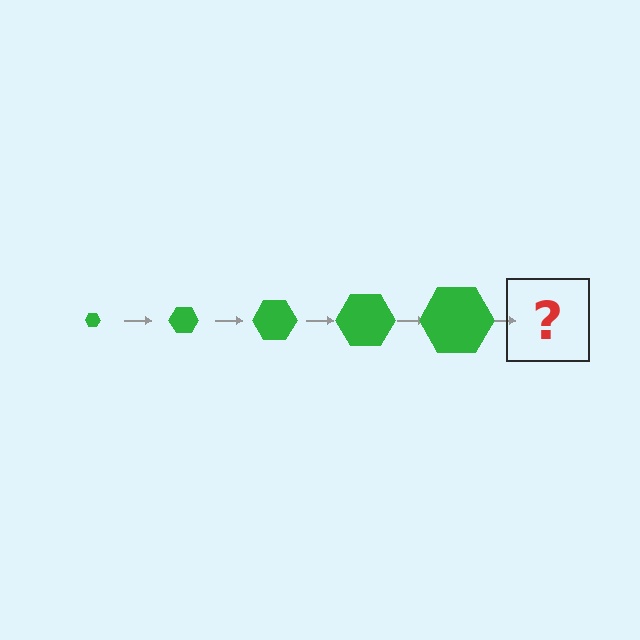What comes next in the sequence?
The next element should be a green hexagon, larger than the previous one.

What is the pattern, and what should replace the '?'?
The pattern is that the hexagon gets progressively larger each step. The '?' should be a green hexagon, larger than the previous one.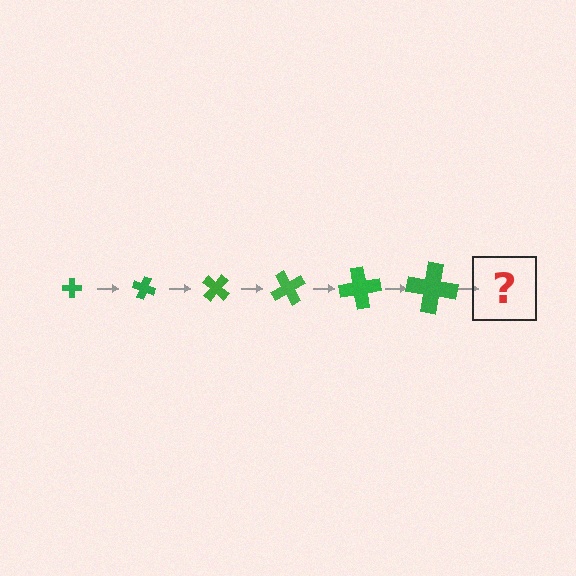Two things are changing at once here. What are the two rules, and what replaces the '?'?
The two rules are that the cross grows larger each step and it rotates 20 degrees each step. The '?' should be a cross, larger than the previous one and rotated 120 degrees from the start.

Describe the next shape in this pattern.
It should be a cross, larger than the previous one and rotated 120 degrees from the start.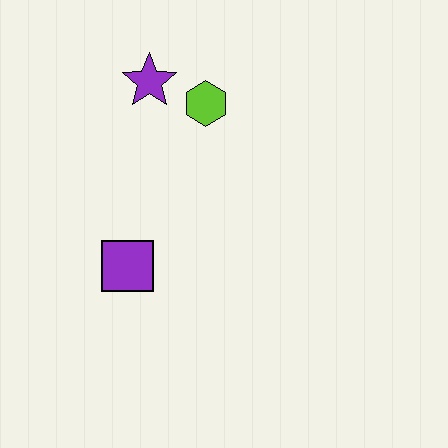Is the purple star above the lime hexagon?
Yes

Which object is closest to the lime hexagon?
The purple star is closest to the lime hexagon.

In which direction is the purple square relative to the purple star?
The purple square is below the purple star.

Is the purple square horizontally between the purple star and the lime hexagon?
No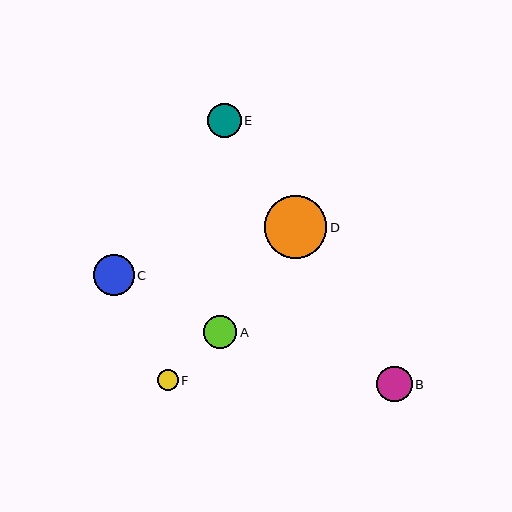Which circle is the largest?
Circle D is the largest with a size of approximately 63 pixels.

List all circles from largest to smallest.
From largest to smallest: D, C, B, E, A, F.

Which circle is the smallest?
Circle F is the smallest with a size of approximately 21 pixels.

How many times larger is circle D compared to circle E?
Circle D is approximately 1.8 times the size of circle E.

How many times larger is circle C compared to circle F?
Circle C is approximately 1.9 times the size of circle F.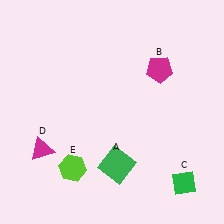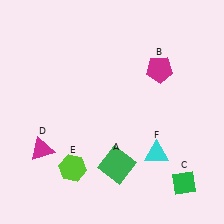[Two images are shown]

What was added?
A cyan triangle (F) was added in Image 2.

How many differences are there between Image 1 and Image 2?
There is 1 difference between the two images.